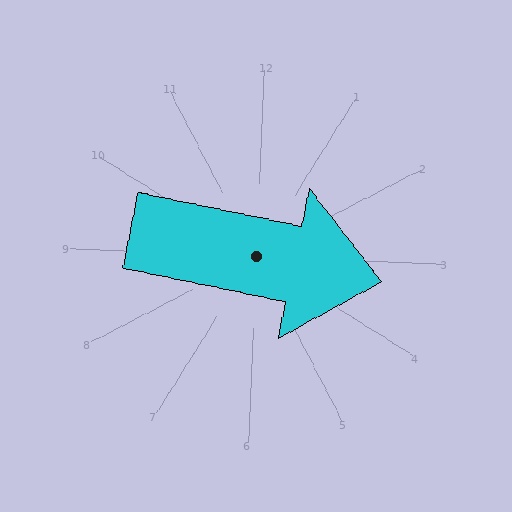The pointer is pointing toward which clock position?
Roughly 3 o'clock.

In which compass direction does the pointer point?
East.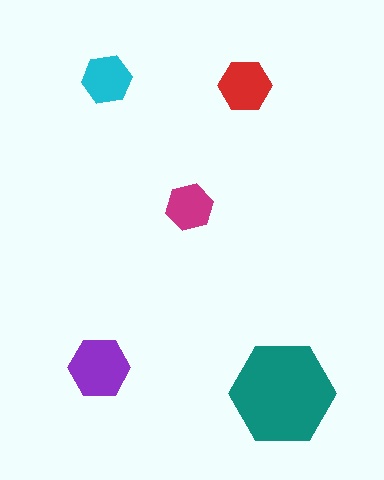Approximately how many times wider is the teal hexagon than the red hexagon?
About 2 times wider.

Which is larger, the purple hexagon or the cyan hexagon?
The purple one.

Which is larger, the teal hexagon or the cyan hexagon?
The teal one.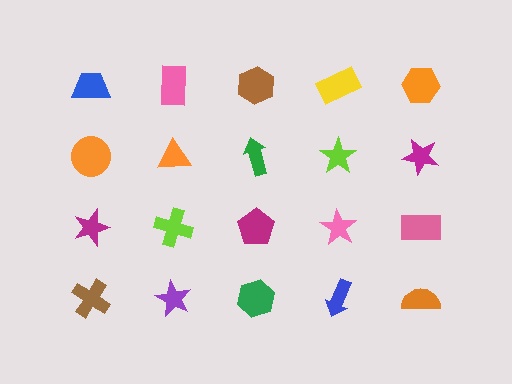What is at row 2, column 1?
An orange circle.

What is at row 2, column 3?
A green arrow.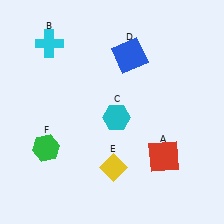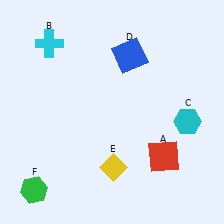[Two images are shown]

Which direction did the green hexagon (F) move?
The green hexagon (F) moved down.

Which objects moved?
The objects that moved are: the cyan hexagon (C), the green hexagon (F).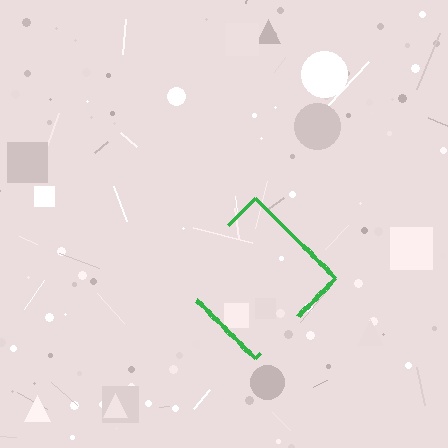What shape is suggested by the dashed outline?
The dashed outline suggests a diamond.